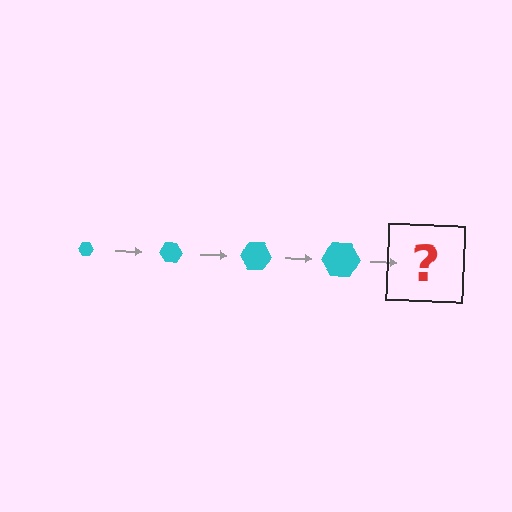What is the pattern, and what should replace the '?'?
The pattern is that the hexagon gets progressively larger each step. The '?' should be a cyan hexagon, larger than the previous one.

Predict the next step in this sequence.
The next step is a cyan hexagon, larger than the previous one.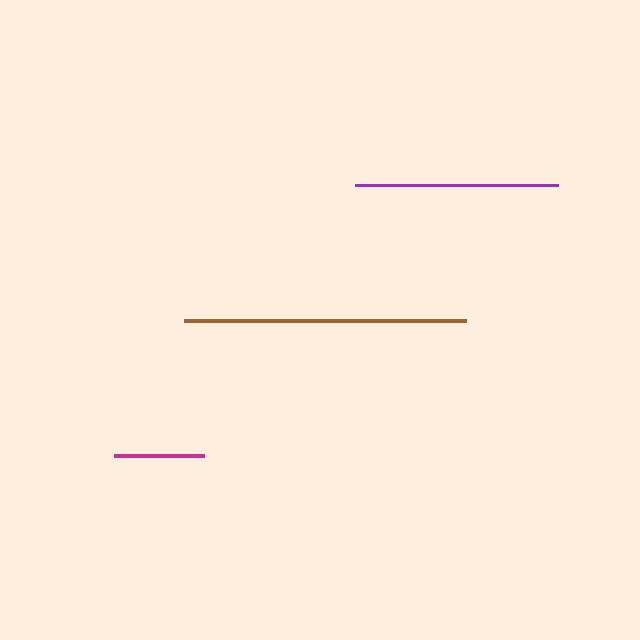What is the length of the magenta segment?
The magenta segment is approximately 90 pixels long.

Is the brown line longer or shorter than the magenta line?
The brown line is longer than the magenta line.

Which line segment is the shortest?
The magenta line is the shortest at approximately 90 pixels.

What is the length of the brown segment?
The brown segment is approximately 282 pixels long.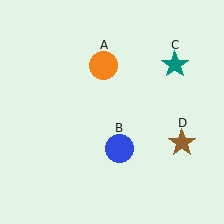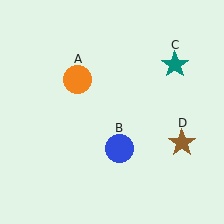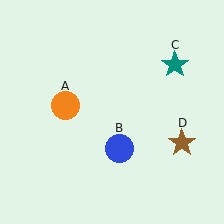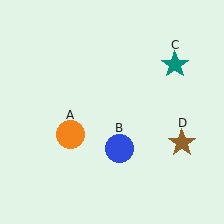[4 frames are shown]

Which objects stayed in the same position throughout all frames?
Blue circle (object B) and teal star (object C) and brown star (object D) remained stationary.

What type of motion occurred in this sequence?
The orange circle (object A) rotated counterclockwise around the center of the scene.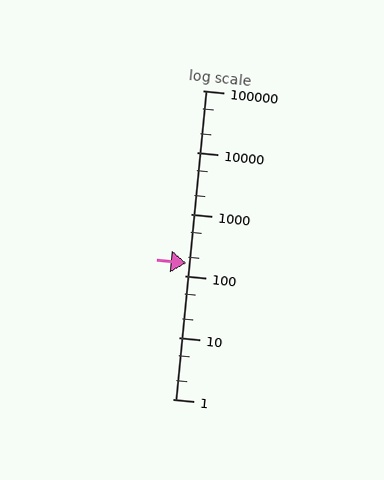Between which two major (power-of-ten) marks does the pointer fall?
The pointer is between 100 and 1000.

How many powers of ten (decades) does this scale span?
The scale spans 5 decades, from 1 to 100000.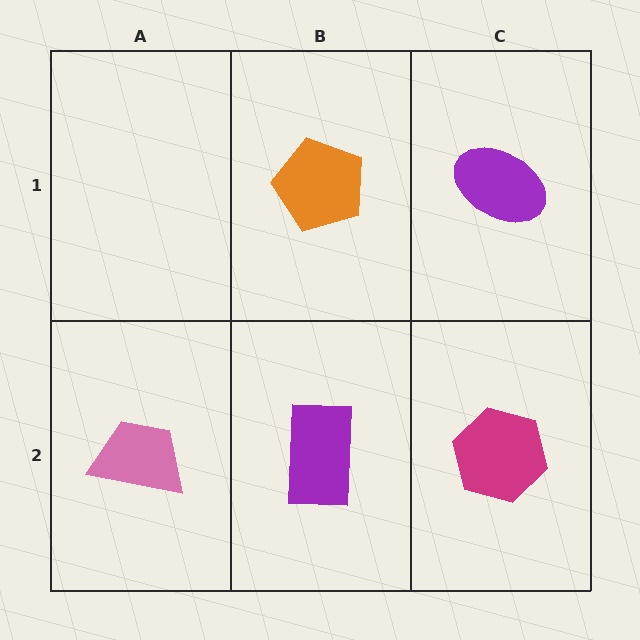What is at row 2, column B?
A purple rectangle.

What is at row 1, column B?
An orange pentagon.